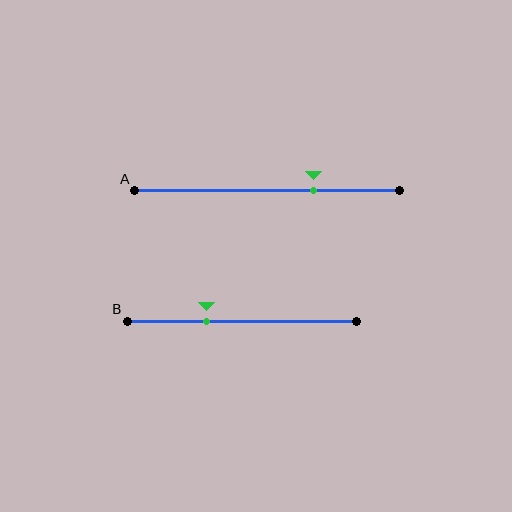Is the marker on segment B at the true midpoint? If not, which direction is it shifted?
No, the marker on segment B is shifted to the left by about 16% of the segment length.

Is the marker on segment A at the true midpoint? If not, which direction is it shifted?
No, the marker on segment A is shifted to the right by about 17% of the segment length.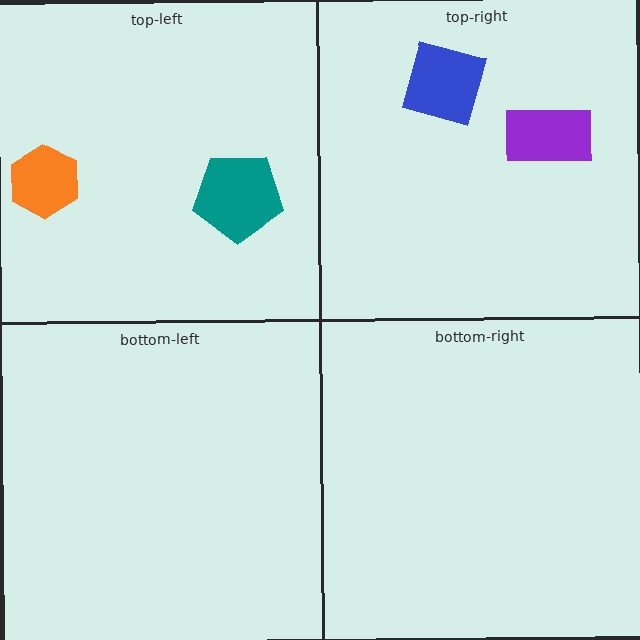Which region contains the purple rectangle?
The top-right region.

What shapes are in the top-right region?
The blue square, the purple rectangle.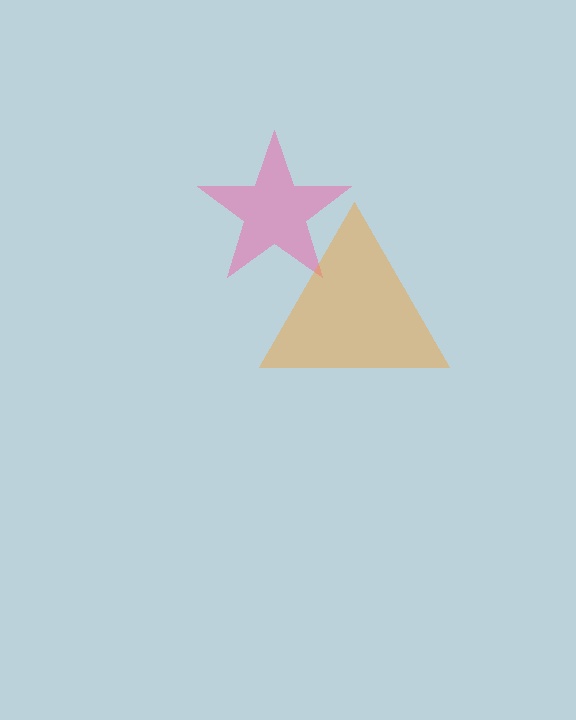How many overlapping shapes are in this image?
There are 2 overlapping shapes in the image.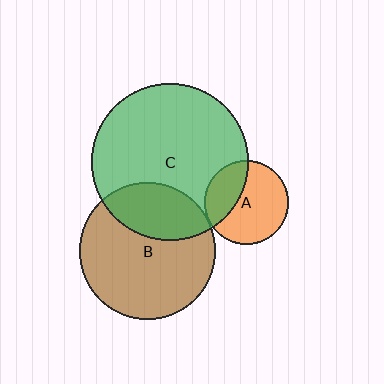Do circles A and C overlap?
Yes.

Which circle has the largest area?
Circle C (green).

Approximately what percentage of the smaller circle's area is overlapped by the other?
Approximately 35%.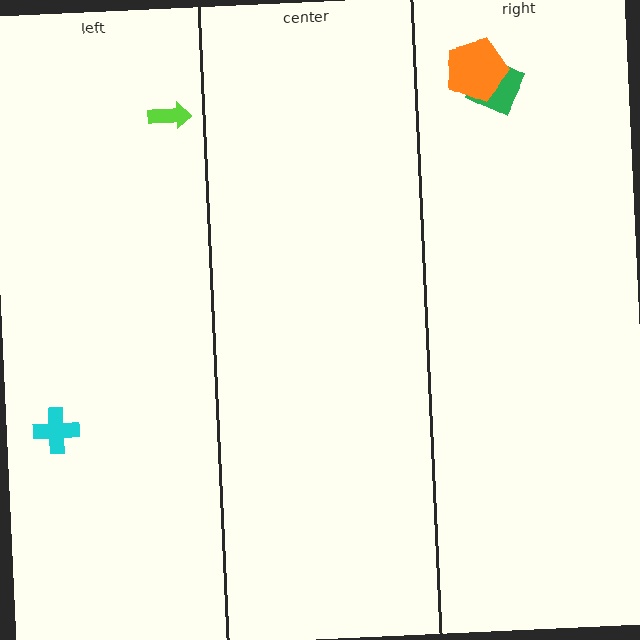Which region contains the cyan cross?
The left region.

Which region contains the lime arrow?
The left region.